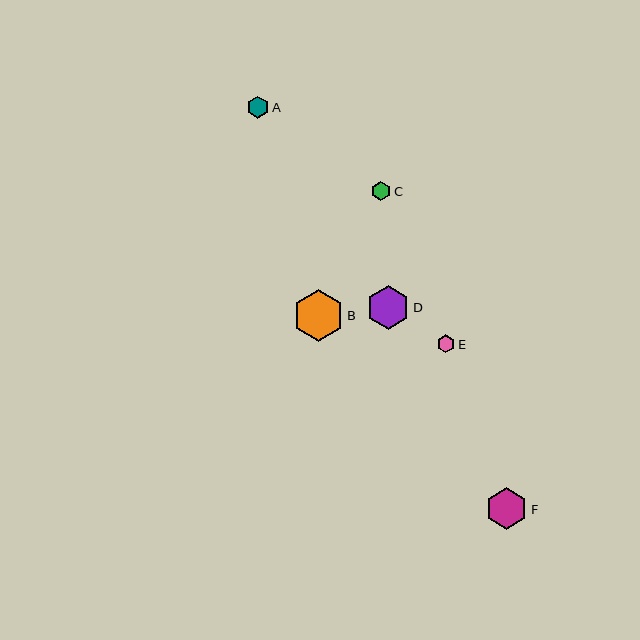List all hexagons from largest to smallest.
From largest to smallest: B, D, F, A, C, E.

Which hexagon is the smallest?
Hexagon E is the smallest with a size of approximately 18 pixels.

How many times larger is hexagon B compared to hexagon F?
Hexagon B is approximately 1.2 times the size of hexagon F.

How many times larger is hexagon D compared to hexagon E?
Hexagon D is approximately 2.4 times the size of hexagon E.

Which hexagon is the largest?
Hexagon B is the largest with a size of approximately 51 pixels.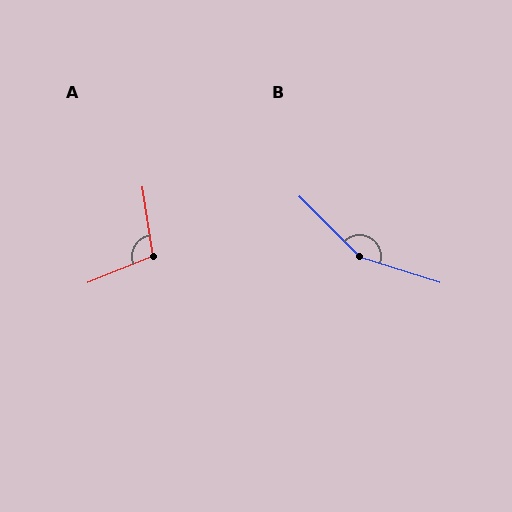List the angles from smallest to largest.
A (103°), B (153°).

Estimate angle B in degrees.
Approximately 153 degrees.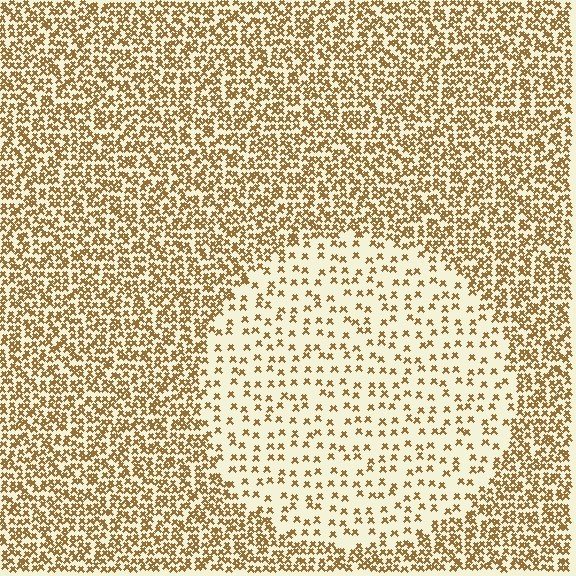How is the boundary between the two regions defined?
The boundary is defined by a change in element density (approximately 2.6x ratio). All elements are the same color, size, and shape.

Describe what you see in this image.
The image contains small brown elements arranged at two different densities. A circle-shaped region is visible where the elements are less densely packed than the surrounding area.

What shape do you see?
I see a circle.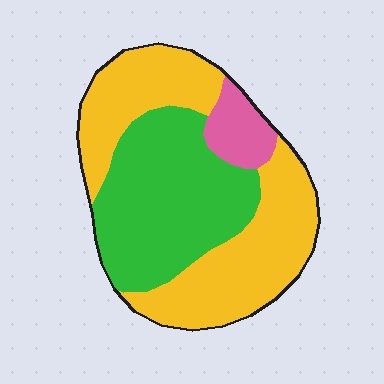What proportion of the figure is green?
Green takes up about two fifths (2/5) of the figure.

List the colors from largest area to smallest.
From largest to smallest: yellow, green, pink.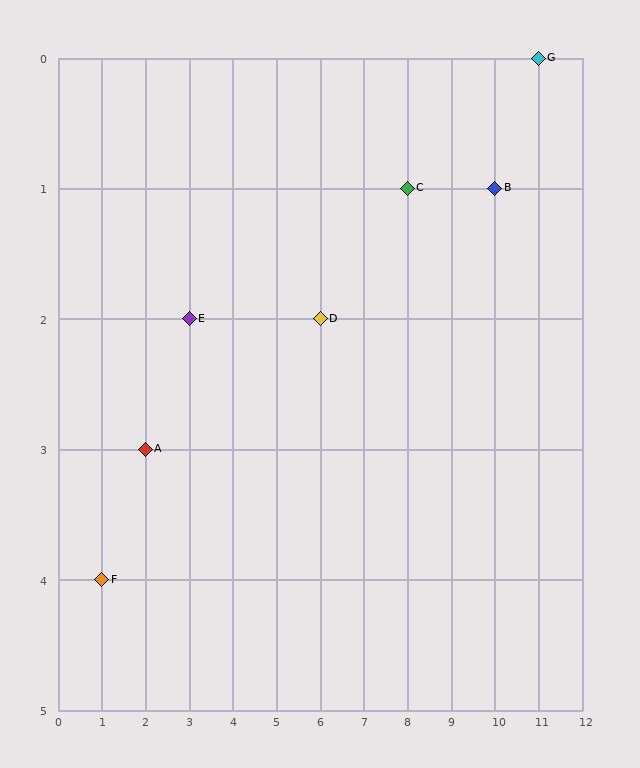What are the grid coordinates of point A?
Point A is at grid coordinates (2, 3).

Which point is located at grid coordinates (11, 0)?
Point G is at (11, 0).